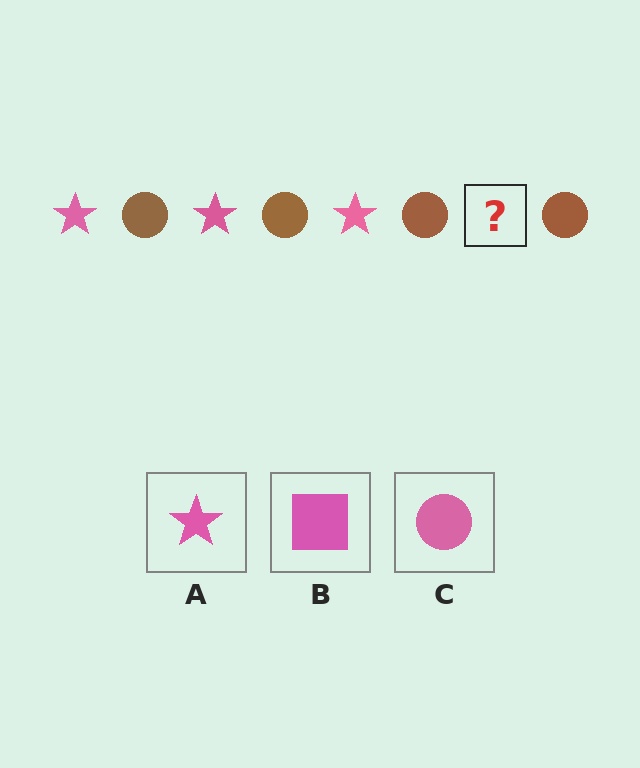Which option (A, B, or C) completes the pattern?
A.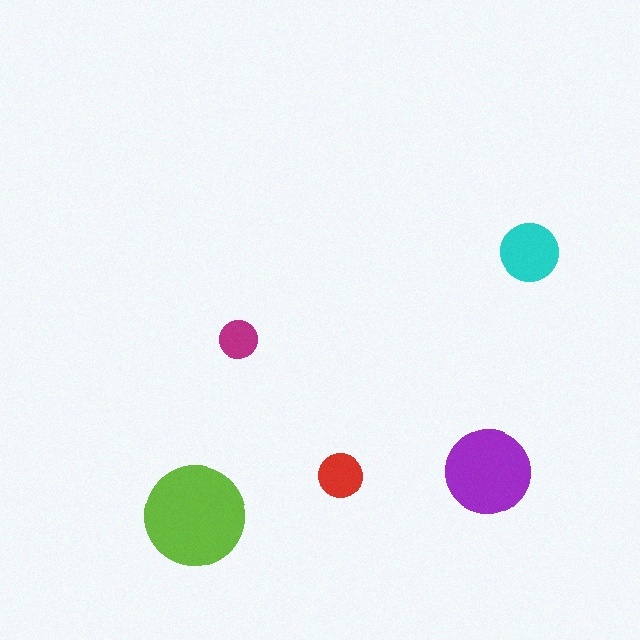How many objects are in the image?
There are 5 objects in the image.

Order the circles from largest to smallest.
the lime one, the purple one, the cyan one, the red one, the magenta one.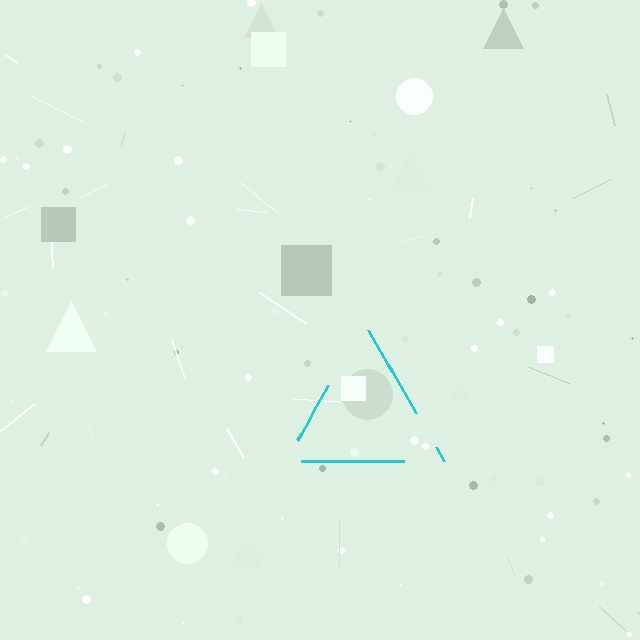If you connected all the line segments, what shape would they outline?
They would outline a triangle.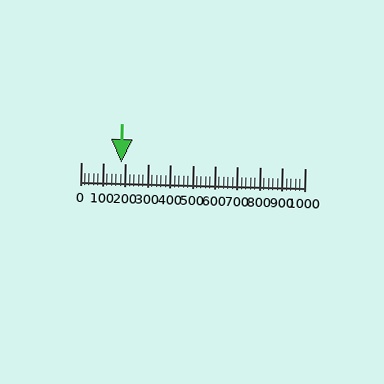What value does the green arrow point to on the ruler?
The green arrow points to approximately 180.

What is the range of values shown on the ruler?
The ruler shows values from 0 to 1000.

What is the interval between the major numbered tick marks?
The major tick marks are spaced 100 units apart.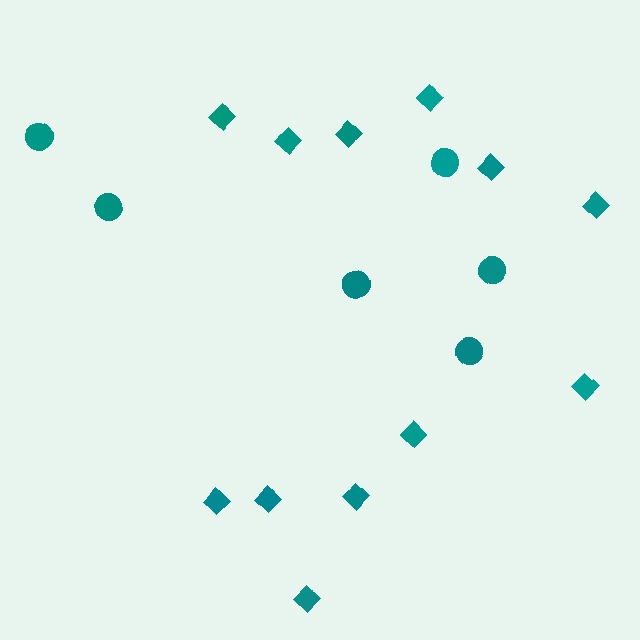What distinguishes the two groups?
There are 2 groups: one group of circles (6) and one group of diamonds (12).